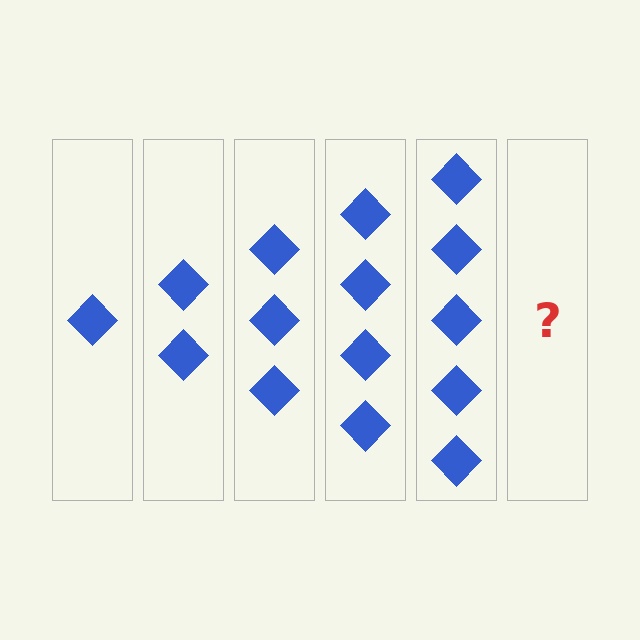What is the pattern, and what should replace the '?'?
The pattern is that each step adds one more diamond. The '?' should be 6 diamonds.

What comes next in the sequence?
The next element should be 6 diamonds.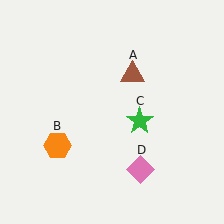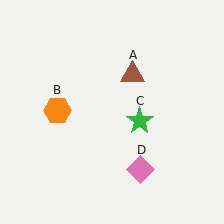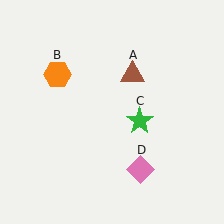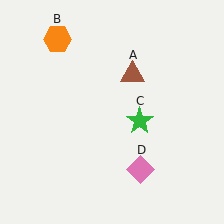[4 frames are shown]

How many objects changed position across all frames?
1 object changed position: orange hexagon (object B).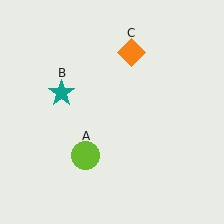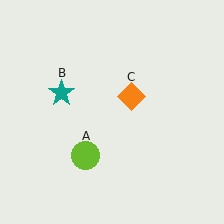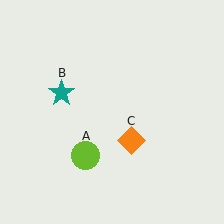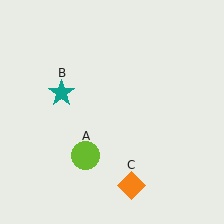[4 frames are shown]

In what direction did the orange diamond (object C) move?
The orange diamond (object C) moved down.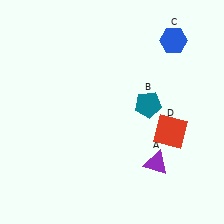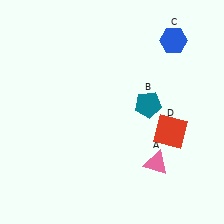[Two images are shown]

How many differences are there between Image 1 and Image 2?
There is 1 difference between the two images.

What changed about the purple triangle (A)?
In Image 1, A is purple. In Image 2, it changed to pink.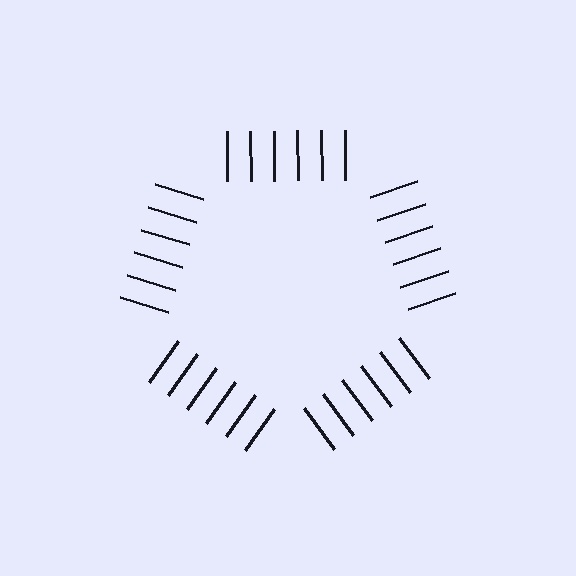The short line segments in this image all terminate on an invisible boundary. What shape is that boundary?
An illusory pentagon — the line segments terminate on its edges but no continuous stroke is drawn.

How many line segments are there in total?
30 — 6 along each of the 5 edges.